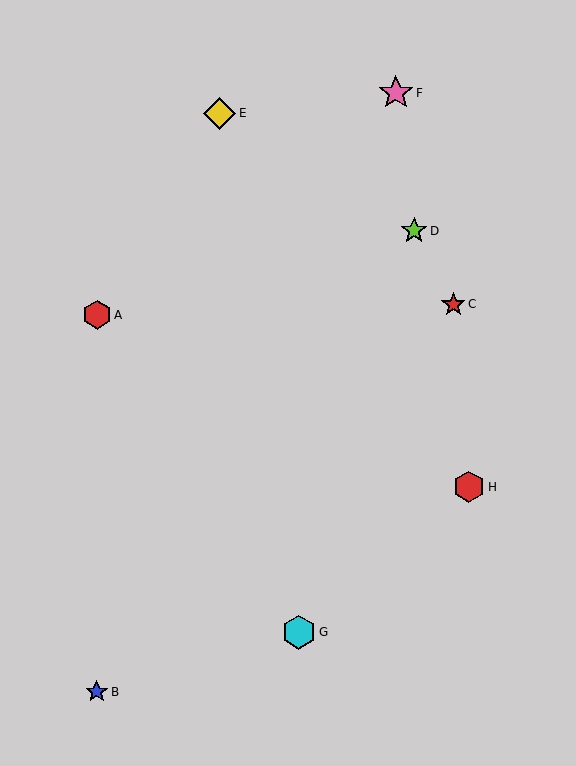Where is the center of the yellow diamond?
The center of the yellow diamond is at (220, 113).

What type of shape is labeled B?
Shape B is a blue star.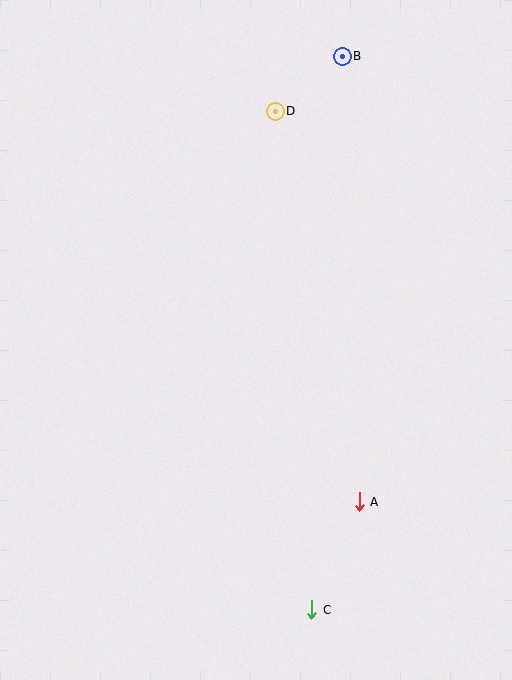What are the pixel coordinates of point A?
Point A is at (359, 502).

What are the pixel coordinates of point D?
Point D is at (275, 111).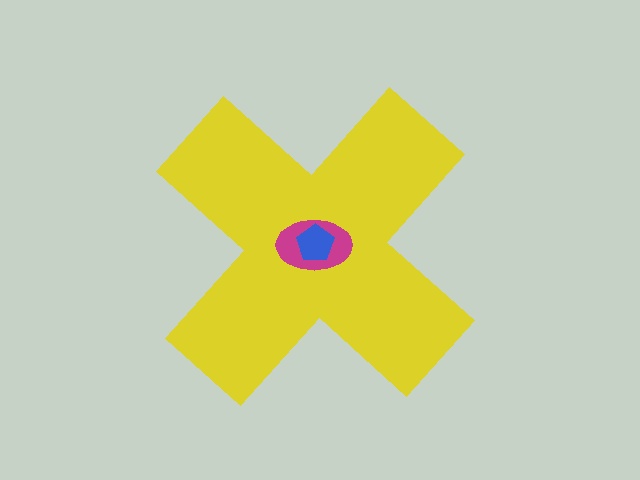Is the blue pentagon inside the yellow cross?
Yes.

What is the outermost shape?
The yellow cross.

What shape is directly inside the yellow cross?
The magenta ellipse.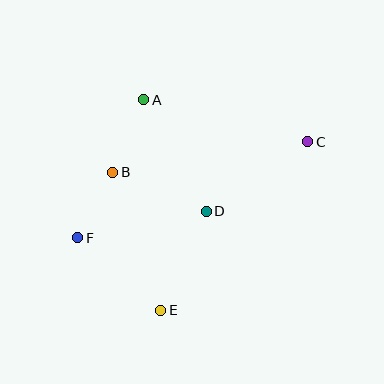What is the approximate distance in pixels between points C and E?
The distance between C and E is approximately 224 pixels.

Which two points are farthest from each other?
Points C and F are farthest from each other.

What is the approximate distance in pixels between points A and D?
The distance between A and D is approximately 128 pixels.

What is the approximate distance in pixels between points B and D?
The distance between B and D is approximately 102 pixels.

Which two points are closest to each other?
Points B and F are closest to each other.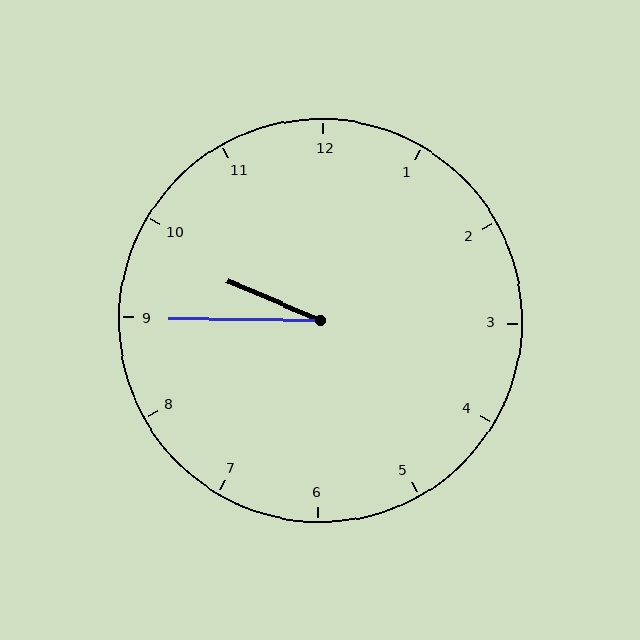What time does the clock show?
9:45.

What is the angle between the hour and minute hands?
Approximately 22 degrees.